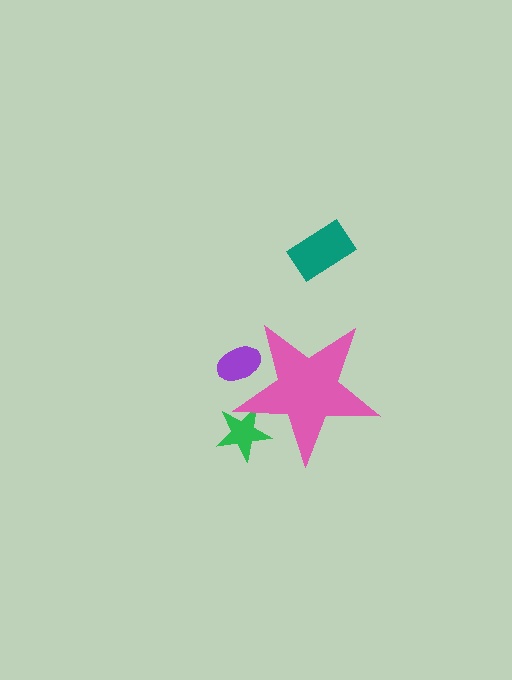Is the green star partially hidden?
Yes, the green star is partially hidden behind the pink star.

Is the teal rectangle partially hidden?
No, the teal rectangle is fully visible.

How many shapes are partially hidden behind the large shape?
2 shapes are partially hidden.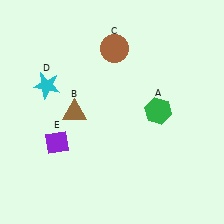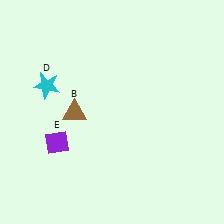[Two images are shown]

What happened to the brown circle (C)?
The brown circle (C) was removed in Image 2. It was in the top-right area of Image 1.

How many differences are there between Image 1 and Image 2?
There are 2 differences between the two images.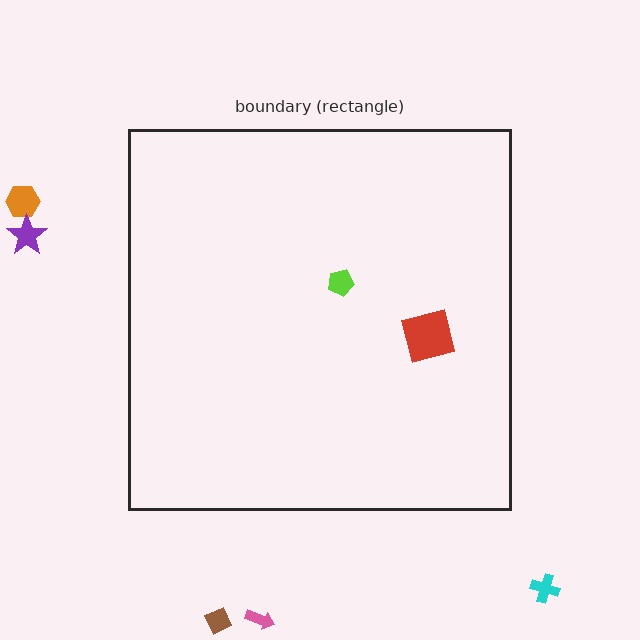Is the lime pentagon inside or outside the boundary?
Inside.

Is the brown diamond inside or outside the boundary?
Outside.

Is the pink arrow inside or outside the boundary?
Outside.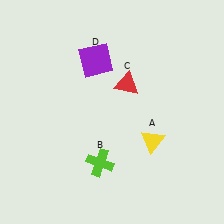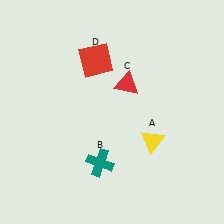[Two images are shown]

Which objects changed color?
B changed from lime to teal. D changed from purple to red.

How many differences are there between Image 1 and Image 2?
There are 2 differences between the two images.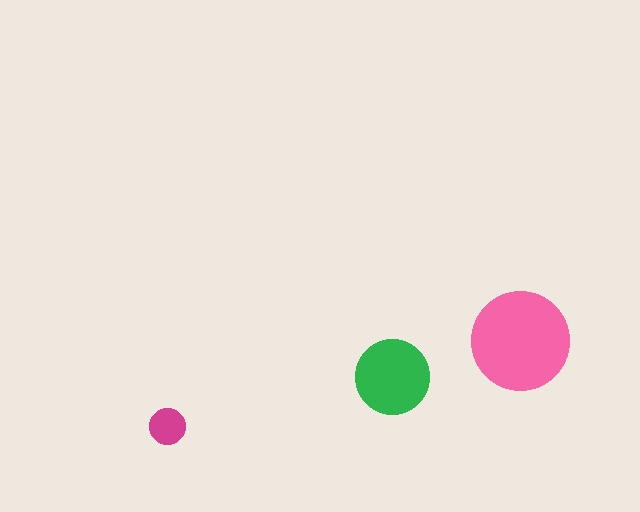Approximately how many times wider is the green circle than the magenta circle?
About 2 times wider.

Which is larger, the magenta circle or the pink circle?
The pink one.